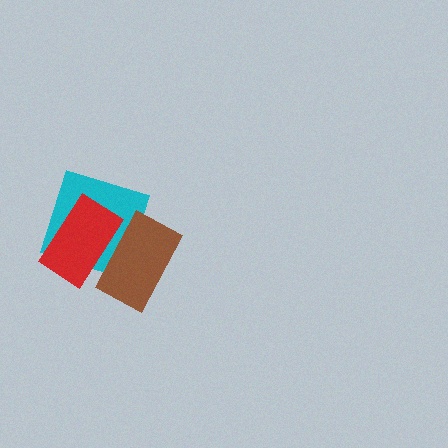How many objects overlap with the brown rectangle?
2 objects overlap with the brown rectangle.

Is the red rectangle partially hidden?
Yes, it is partially covered by another shape.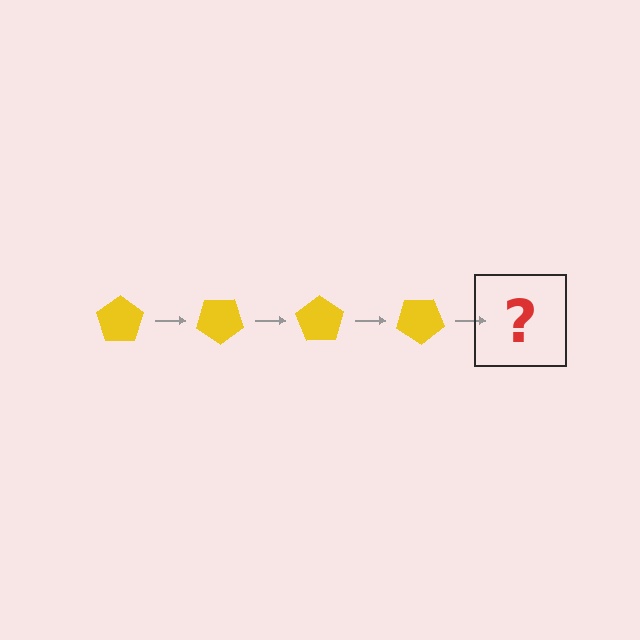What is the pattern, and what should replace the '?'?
The pattern is that the pentagon rotates 35 degrees each step. The '?' should be a yellow pentagon rotated 140 degrees.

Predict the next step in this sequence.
The next step is a yellow pentagon rotated 140 degrees.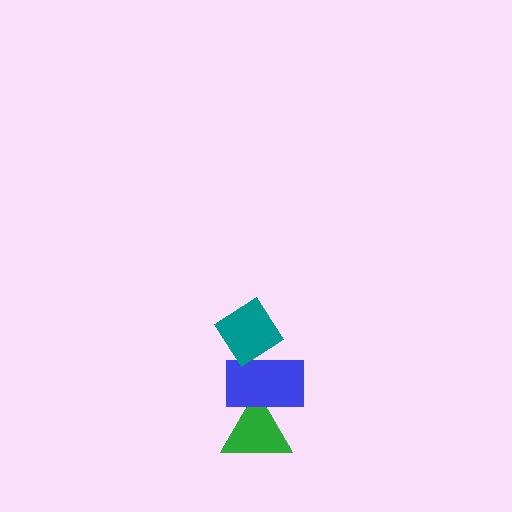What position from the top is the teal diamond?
The teal diamond is 1st from the top.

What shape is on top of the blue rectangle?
The teal diamond is on top of the blue rectangle.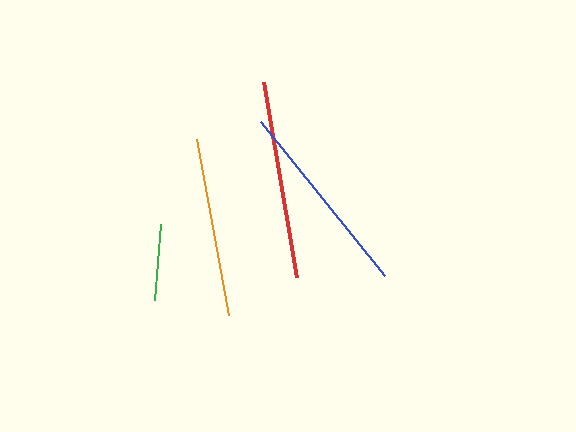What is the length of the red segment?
The red segment is approximately 198 pixels long.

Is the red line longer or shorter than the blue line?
The red line is longer than the blue line.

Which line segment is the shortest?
The green line is the shortest at approximately 76 pixels.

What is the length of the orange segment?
The orange segment is approximately 179 pixels long.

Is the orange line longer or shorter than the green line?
The orange line is longer than the green line.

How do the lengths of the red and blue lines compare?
The red and blue lines are approximately the same length.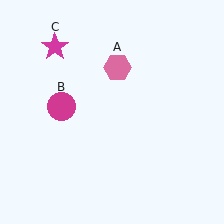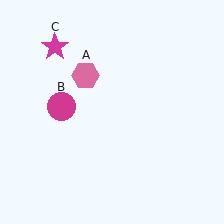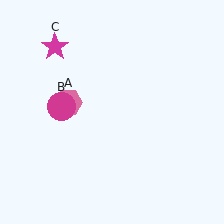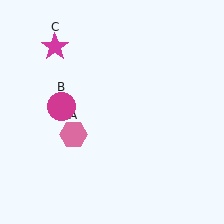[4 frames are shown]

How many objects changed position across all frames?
1 object changed position: pink hexagon (object A).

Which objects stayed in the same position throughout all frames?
Magenta circle (object B) and magenta star (object C) remained stationary.